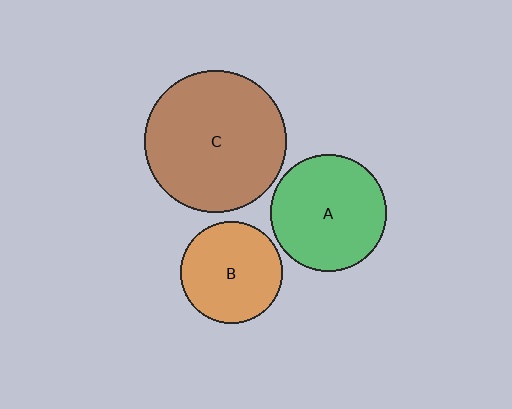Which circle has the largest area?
Circle C (brown).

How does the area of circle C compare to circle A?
Approximately 1.5 times.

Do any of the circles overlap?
No, none of the circles overlap.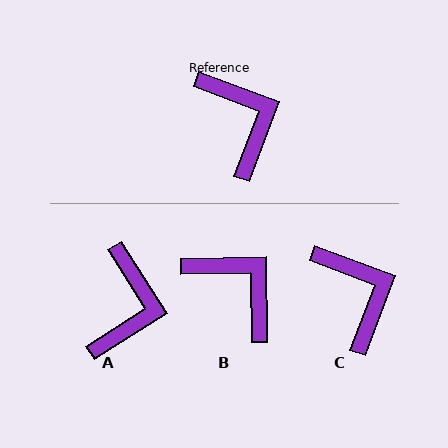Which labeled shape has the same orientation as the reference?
C.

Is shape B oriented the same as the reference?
No, it is off by about 22 degrees.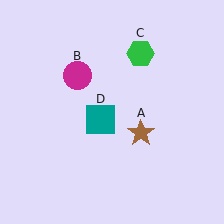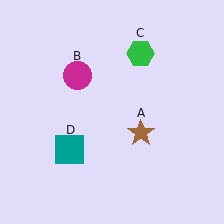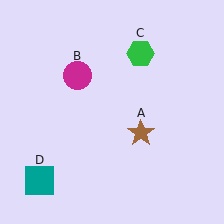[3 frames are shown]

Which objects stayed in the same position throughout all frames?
Brown star (object A) and magenta circle (object B) and green hexagon (object C) remained stationary.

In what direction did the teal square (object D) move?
The teal square (object D) moved down and to the left.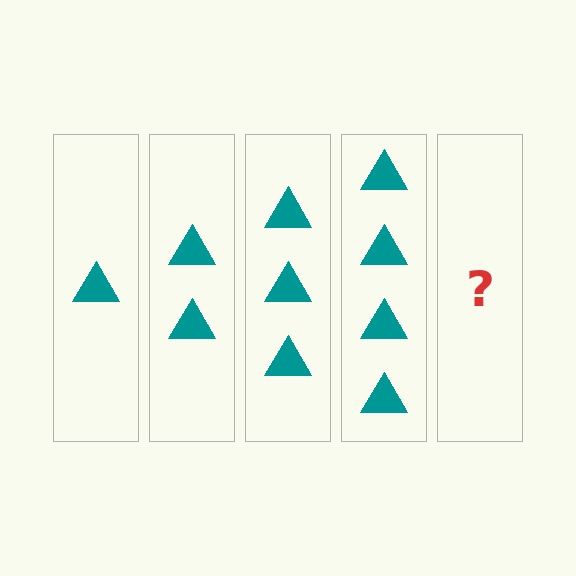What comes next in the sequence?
The next element should be 5 triangles.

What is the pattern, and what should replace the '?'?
The pattern is that each step adds one more triangle. The '?' should be 5 triangles.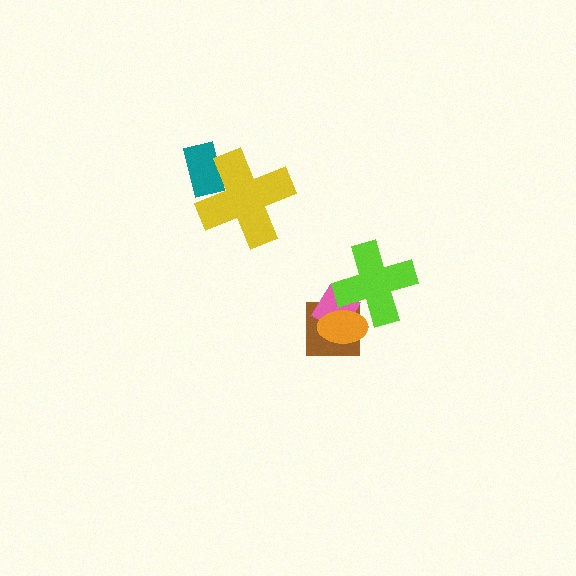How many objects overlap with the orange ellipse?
3 objects overlap with the orange ellipse.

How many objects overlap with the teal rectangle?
1 object overlaps with the teal rectangle.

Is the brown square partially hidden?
Yes, it is partially covered by another shape.